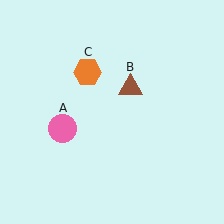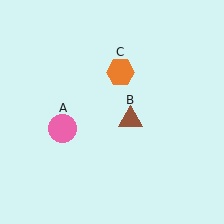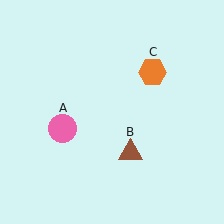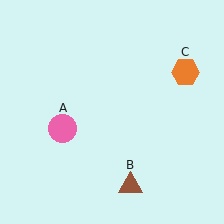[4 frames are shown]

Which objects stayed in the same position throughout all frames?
Pink circle (object A) remained stationary.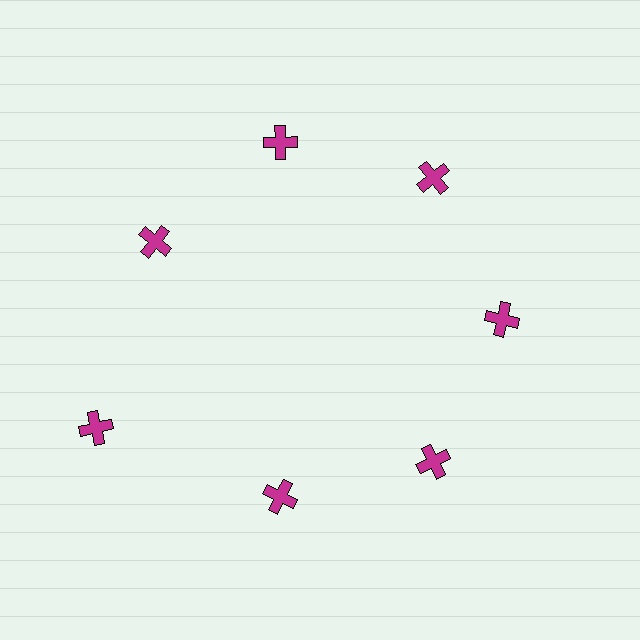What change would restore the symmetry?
The symmetry would be restored by moving it inward, back onto the ring so that all 7 crosses sit at equal angles and equal distance from the center.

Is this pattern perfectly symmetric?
No. The 7 magenta crosses are arranged in a ring, but one element near the 8 o'clock position is pushed outward from the center, breaking the 7-fold rotational symmetry.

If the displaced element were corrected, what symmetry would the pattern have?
It would have 7-fold rotational symmetry — the pattern would map onto itself every 51 degrees.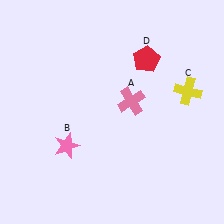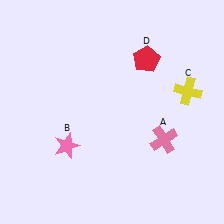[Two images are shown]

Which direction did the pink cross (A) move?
The pink cross (A) moved down.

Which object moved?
The pink cross (A) moved down.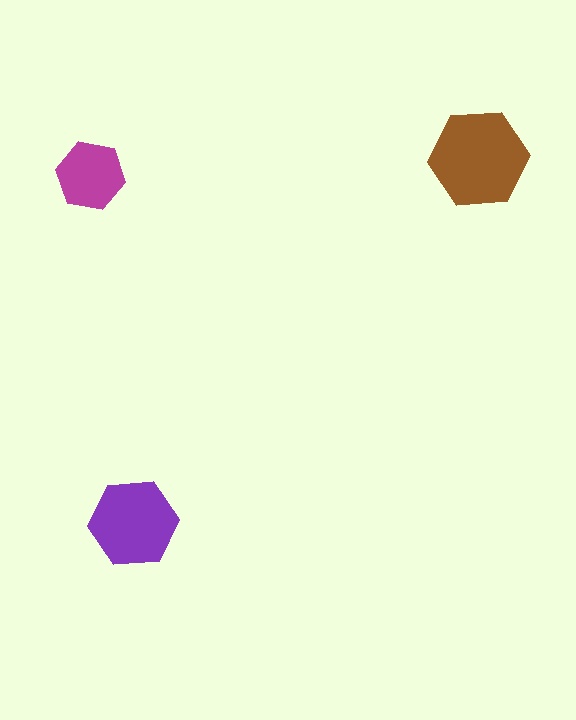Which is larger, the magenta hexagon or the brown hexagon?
The brown one.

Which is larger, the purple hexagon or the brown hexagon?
The brown one.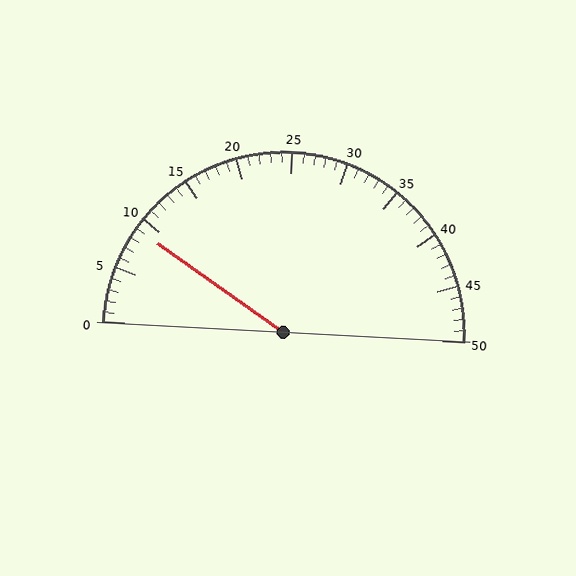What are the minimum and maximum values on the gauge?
The gauge ranges from 0 to 50.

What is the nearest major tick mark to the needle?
The nearest major tick mark is 10.